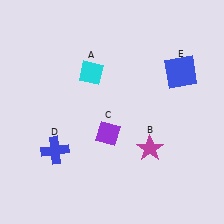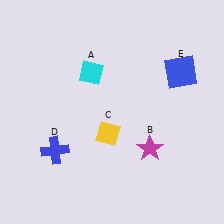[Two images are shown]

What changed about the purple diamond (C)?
In Image 1, C is purple. In Image 2, it changed to yellow.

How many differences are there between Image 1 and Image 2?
There is 1 difference between the two images.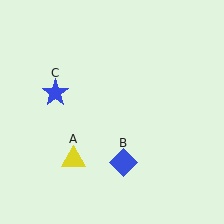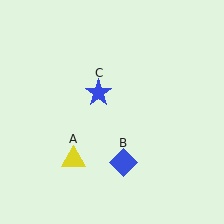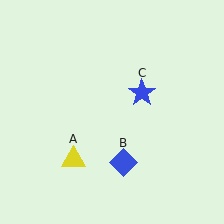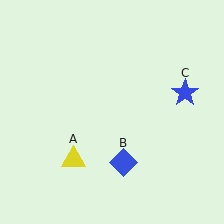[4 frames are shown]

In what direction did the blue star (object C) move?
The blue star (object C) moved right.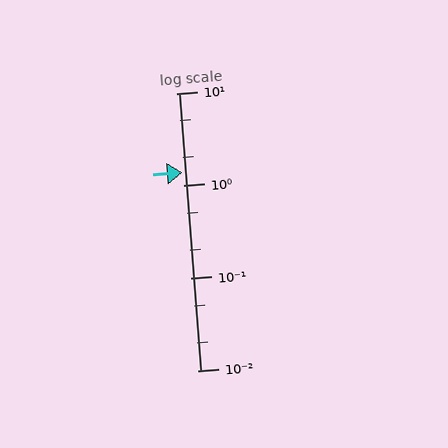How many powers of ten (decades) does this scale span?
The scale spans 3 decades, from 0.01 to 10.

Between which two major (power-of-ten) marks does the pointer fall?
The pointer is between 1 and 10.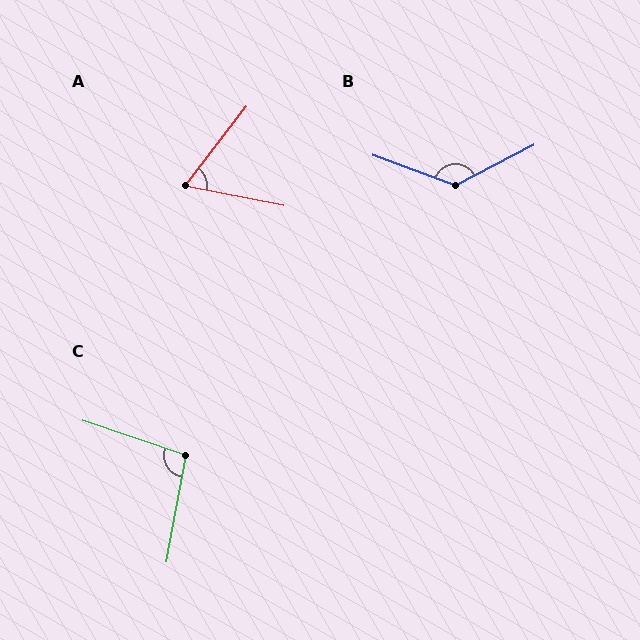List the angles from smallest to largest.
A (64°), C (98°), B (132°).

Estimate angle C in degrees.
Approximately 98 degrees.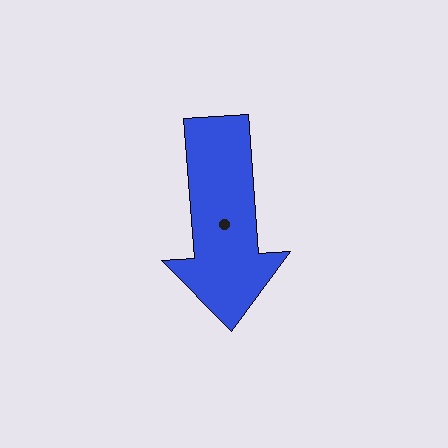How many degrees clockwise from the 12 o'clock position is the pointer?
Approximately 176 degrees.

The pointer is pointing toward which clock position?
Roughly 6 o'clock.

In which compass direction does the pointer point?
South.